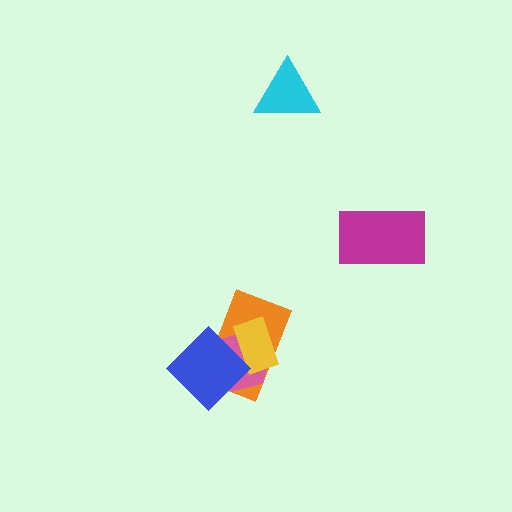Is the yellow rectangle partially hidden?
Yes, it is partially covered by another shape.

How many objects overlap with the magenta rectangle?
0 objects overlap with the magenta rectangle.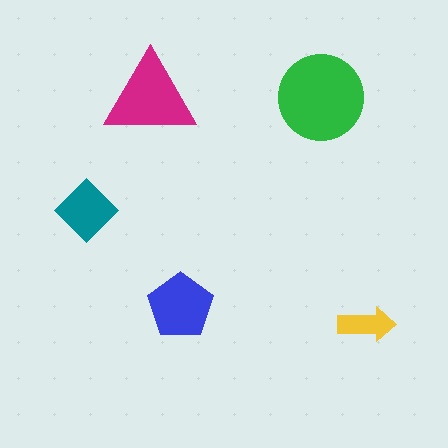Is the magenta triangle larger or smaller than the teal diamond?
Larger.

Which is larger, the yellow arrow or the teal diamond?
The teal diamond.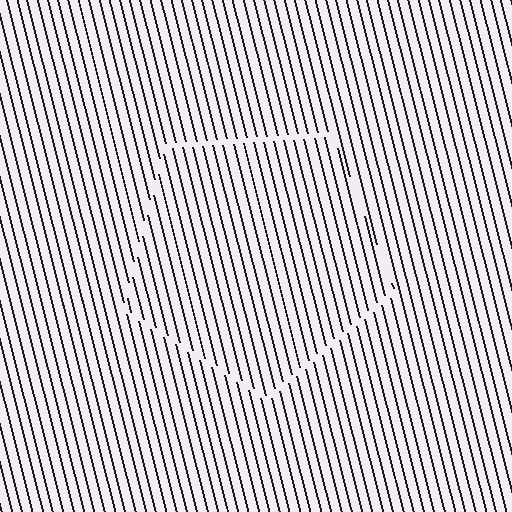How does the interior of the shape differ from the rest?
The interior of the shape contains the same grating, shifted by half a period — the contour is defined by the phase discontinuity where line-ends from the inner and outer gratings abut.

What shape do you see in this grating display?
An illusory pentagon. The interior of the shape contains the same grating, shifted by half a period — the contour is defined by the phase discontinuity where line-ends from the inner and outer gratings abut.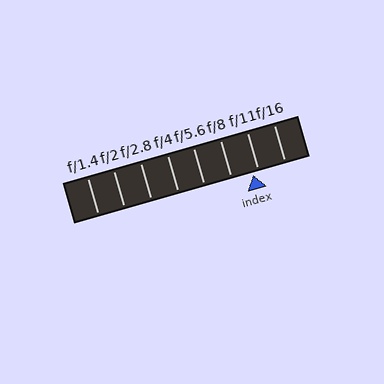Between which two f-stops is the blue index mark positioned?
The index mark is between f/8 and f/11.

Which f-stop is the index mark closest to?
The index mark is closest to f/11.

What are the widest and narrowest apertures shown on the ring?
The widest aperture shown is f/1.4 and the narrowest is f/16.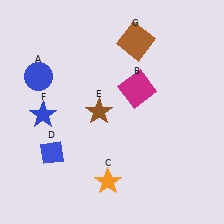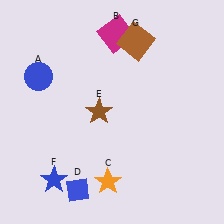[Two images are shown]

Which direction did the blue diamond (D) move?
The blue diamond (D) moved down.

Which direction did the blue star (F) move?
The blue star (F) moved down.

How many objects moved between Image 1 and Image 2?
3 objects moved between the two images.